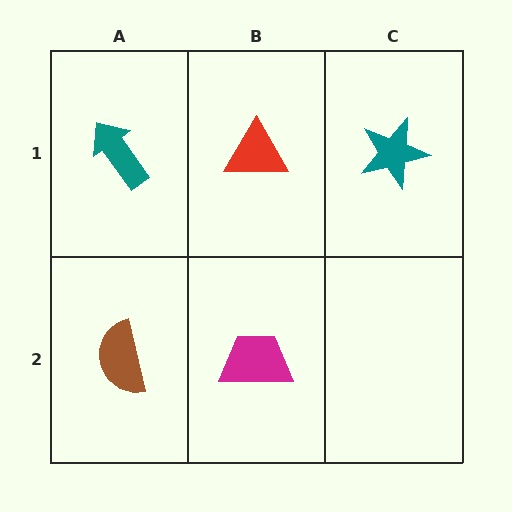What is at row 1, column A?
A teal arrow.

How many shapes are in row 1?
3 shapes.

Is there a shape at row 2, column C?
No, that cell is empty.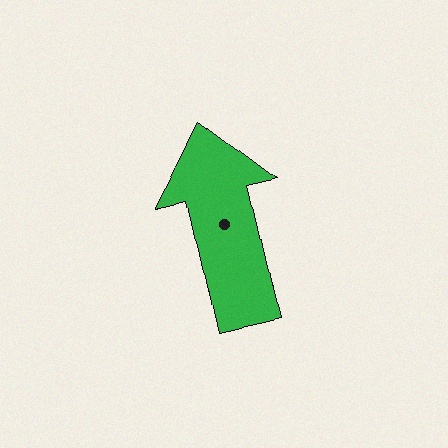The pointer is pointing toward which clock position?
Roughly 12 o'clock.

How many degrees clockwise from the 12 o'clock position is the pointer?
Approximately 347 degrees.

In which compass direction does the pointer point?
North.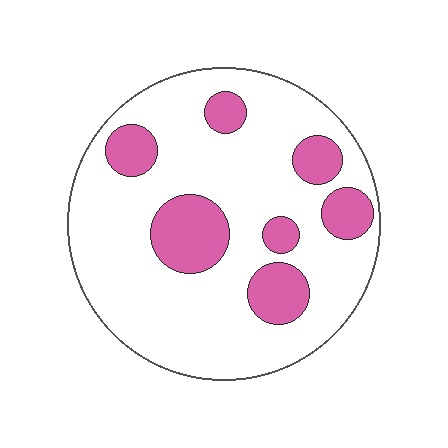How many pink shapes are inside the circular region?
7.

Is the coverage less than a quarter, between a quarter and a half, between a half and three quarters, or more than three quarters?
Less than a quarter.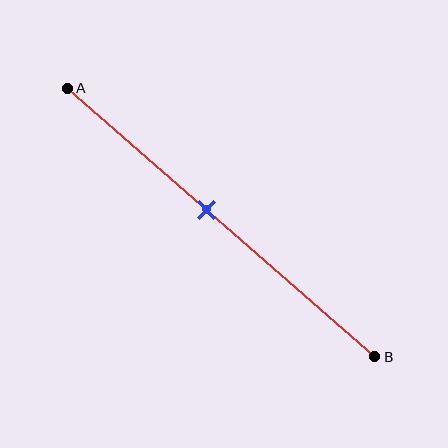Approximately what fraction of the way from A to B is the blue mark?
The blue mark is approximately 45% of the way from A to B.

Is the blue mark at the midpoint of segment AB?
No, the mark is at about 45% from A, not at the 50% midpoint.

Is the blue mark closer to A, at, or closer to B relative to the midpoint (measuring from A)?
The blue mark is closer to point A than the midpoint of segment AB.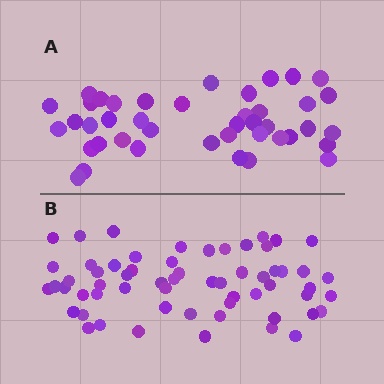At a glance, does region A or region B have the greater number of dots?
Region B (the bottom region) has more dots.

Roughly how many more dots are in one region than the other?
Region B has approximately 20 more dots than region A.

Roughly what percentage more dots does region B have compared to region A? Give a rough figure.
About 45% more.